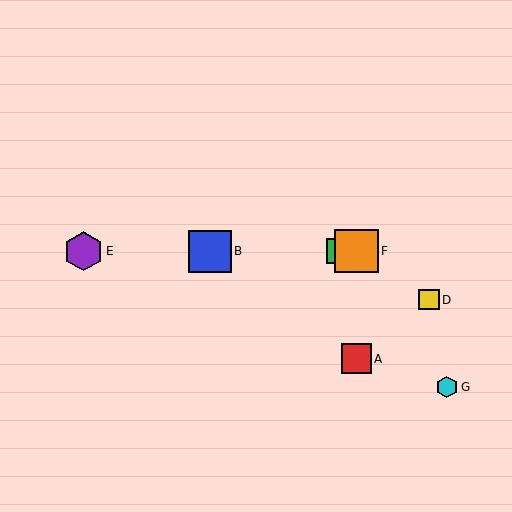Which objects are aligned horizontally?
Objects B, C, E, F are aligned horizontally.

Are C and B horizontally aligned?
Yes, both are at y≈251.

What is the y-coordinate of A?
Object A is at y≈359.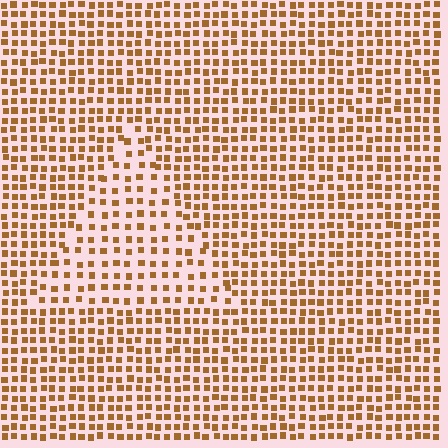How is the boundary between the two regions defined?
The boundary is defined by a change in element density (approximately 1.6x ratio). All elements are the same color, size, and shape.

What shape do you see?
I see a triangle.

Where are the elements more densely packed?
The elements are more densely packed outside the triangle boundary.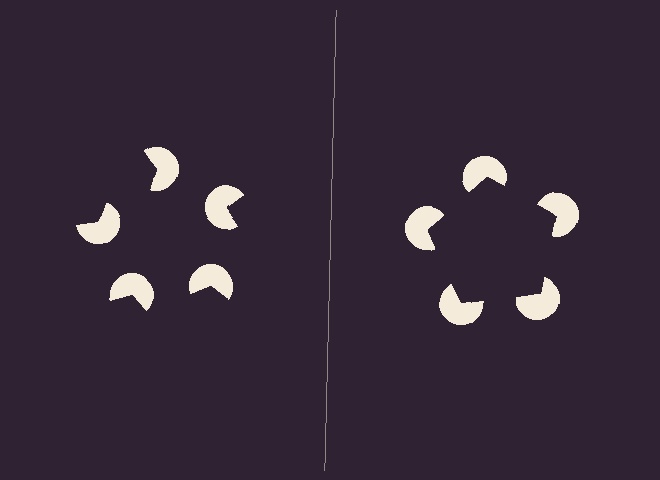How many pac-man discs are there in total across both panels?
10 — 5 on each side.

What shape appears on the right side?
An illusory pentagon.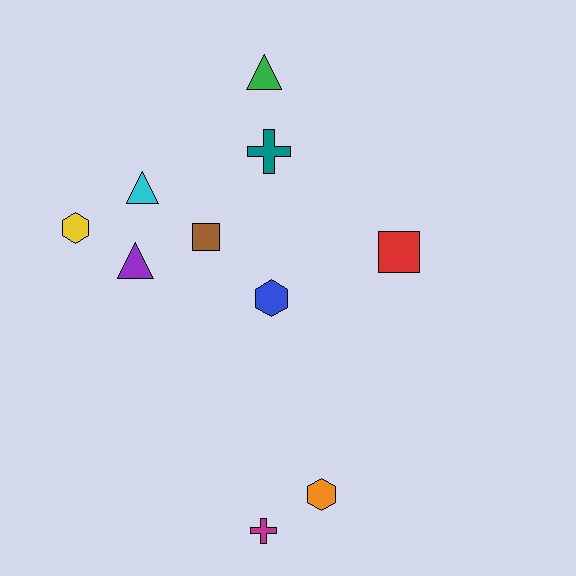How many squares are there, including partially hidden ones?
There are 2 squares.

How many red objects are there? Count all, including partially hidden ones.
There is 1 red object.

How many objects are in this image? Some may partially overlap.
There are 10 objects.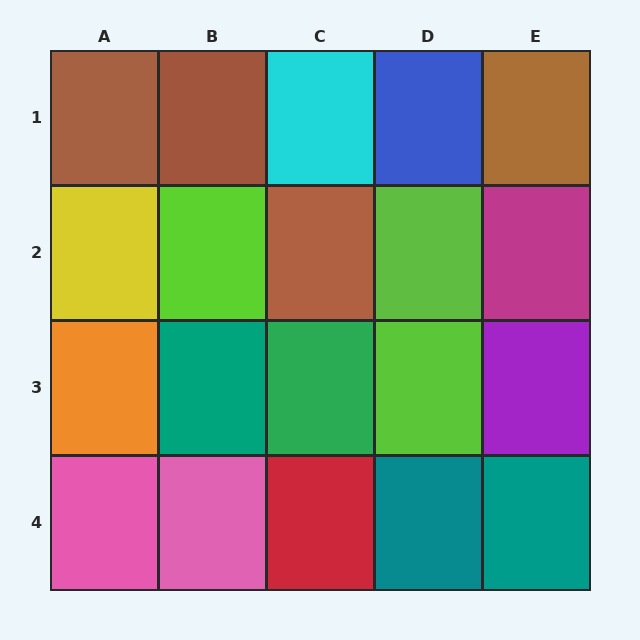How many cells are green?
1 cell is green.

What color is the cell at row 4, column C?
Red.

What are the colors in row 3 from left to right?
Orange, teal, green, lime, purple.